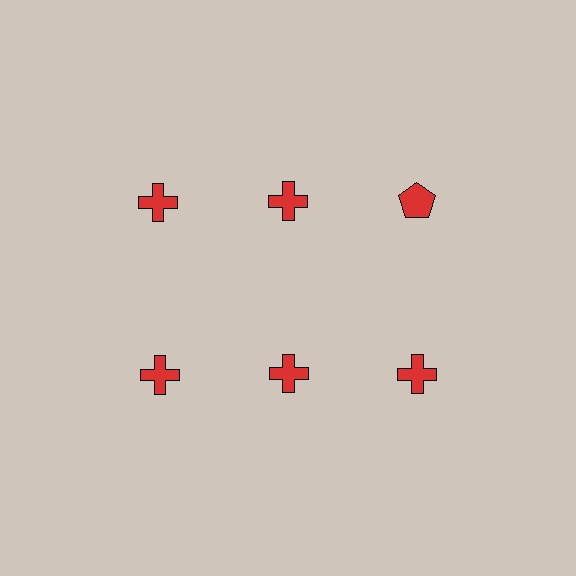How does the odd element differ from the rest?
It has a different shape: pentagon instead of cross.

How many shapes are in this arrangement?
There are 6 shapes arranged in a grid pattern.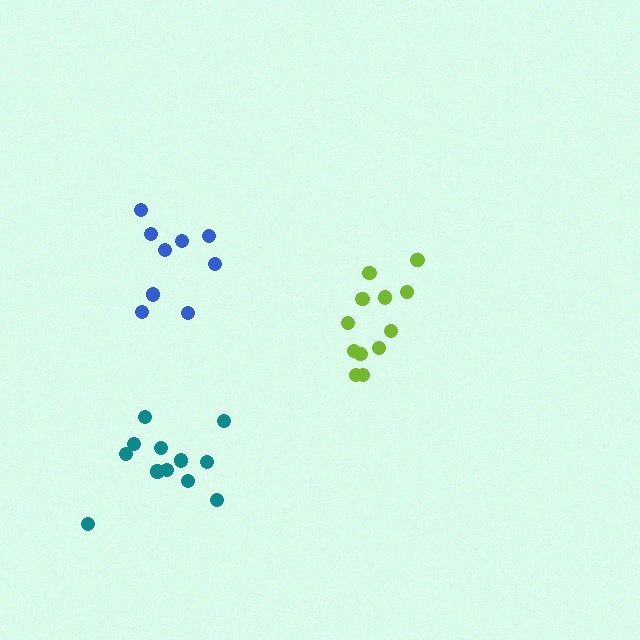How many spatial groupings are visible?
There are 3 spatial groupings.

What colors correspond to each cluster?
The clusters are colored: blue, lime, teal.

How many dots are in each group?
Group 1: 9 dots, Group 2: 12 dots, Group 3: 12 dots (33 total).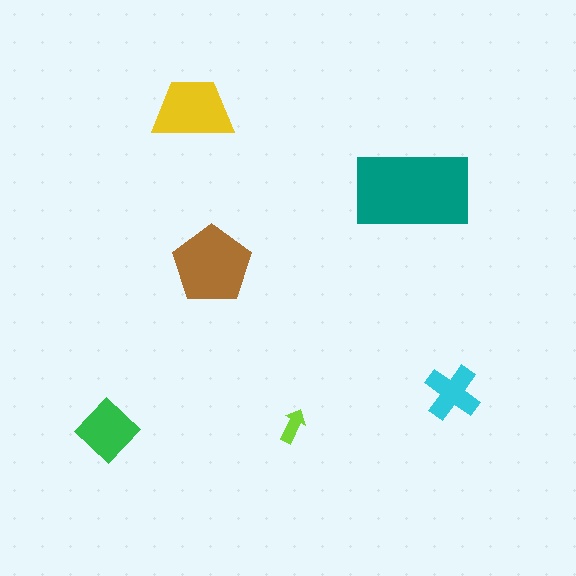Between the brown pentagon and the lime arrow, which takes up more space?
The brown pentagon.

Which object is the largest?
The teal rectangle.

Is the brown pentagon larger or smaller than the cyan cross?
Larger.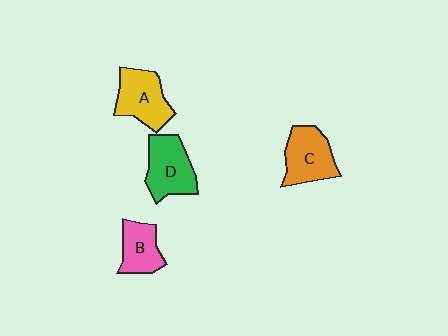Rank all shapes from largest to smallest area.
From largest to smallest: D (green), A (yellow), C (orange), B (pink).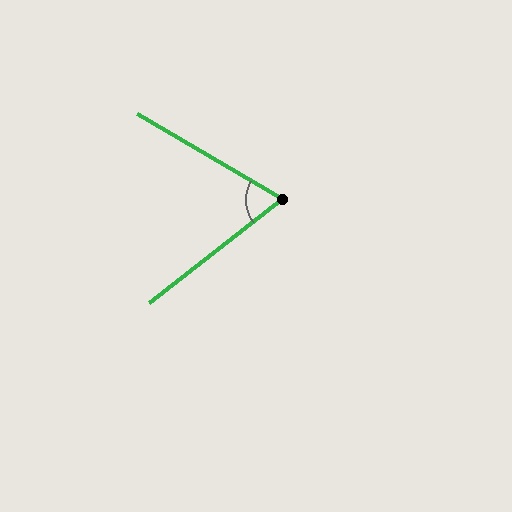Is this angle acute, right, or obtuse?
It is acute.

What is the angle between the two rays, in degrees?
Approximately 68 degrees.